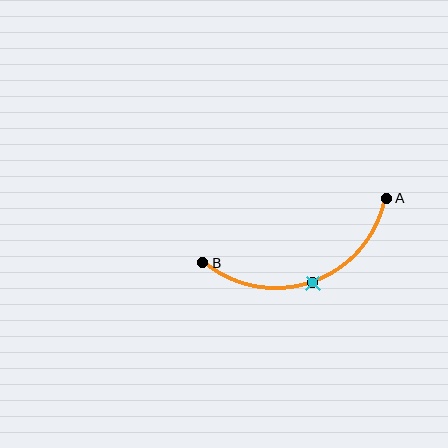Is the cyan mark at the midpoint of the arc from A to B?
Yes. The cyan mark lies on the arc at equal arc-length from both A and B — it is the arc midpoint.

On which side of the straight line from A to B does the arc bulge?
The arc bulges below the straight line connecting A and B.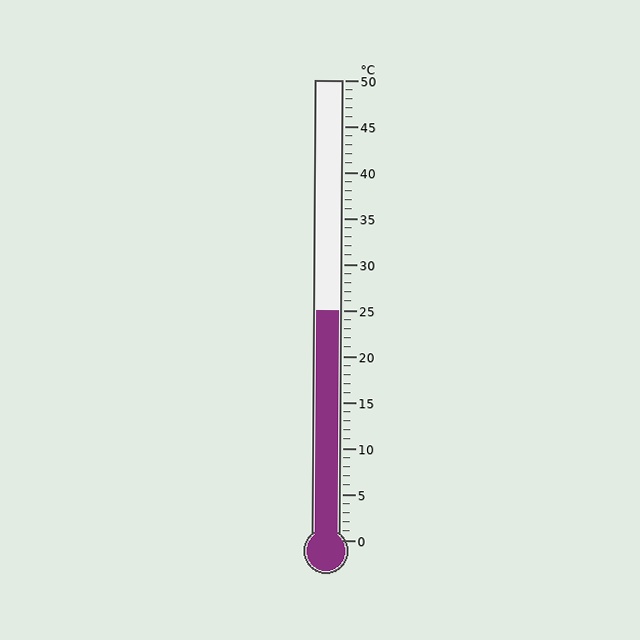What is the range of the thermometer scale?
The thermometer scale ranges from 0°C to 50°C.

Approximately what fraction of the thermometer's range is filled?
The thermometer is filled to approximately 50% of its range.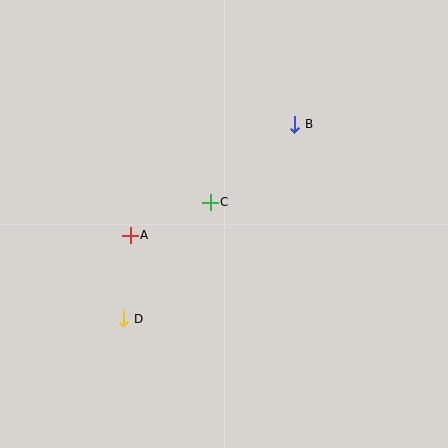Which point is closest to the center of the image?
Point C at (210, 202) is closest to the center.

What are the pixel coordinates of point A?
Point A is at (130, 235).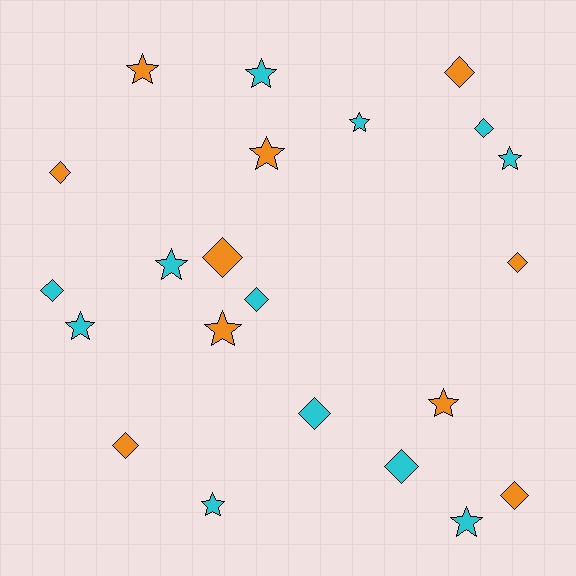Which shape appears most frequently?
Diamond, with 11 objects.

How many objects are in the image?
There are 22 objects.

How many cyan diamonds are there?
There are 5 cyan diamonds.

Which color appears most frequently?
Cyan, with 12 objects.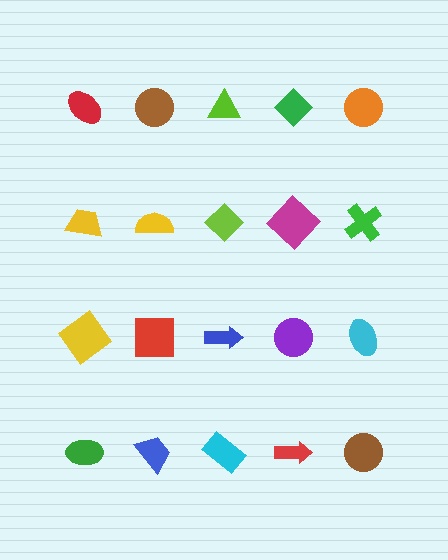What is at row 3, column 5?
A cyan ellipse.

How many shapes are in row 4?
5 shapes.